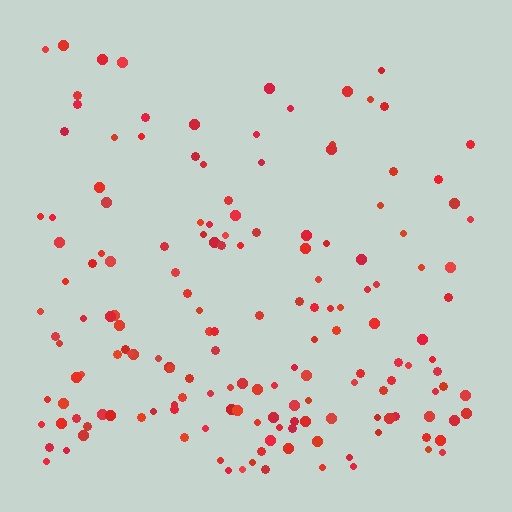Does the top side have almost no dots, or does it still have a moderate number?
Still a moderate number, just noticeably fewer than the bottom.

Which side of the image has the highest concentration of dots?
The bottom.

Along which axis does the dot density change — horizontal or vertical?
Vertical.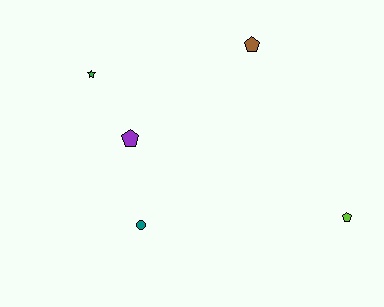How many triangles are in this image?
There are no triangles.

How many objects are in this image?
There are 5 objects.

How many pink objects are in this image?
There are no pink objects.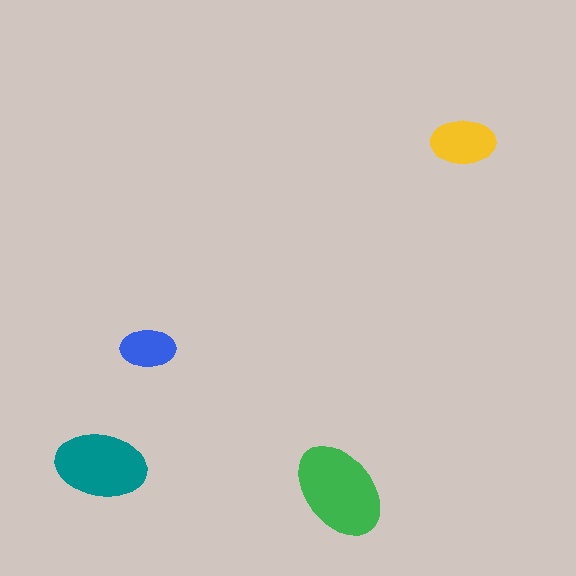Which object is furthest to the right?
The yellow ellipse is rightmost.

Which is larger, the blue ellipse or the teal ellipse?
The teal one.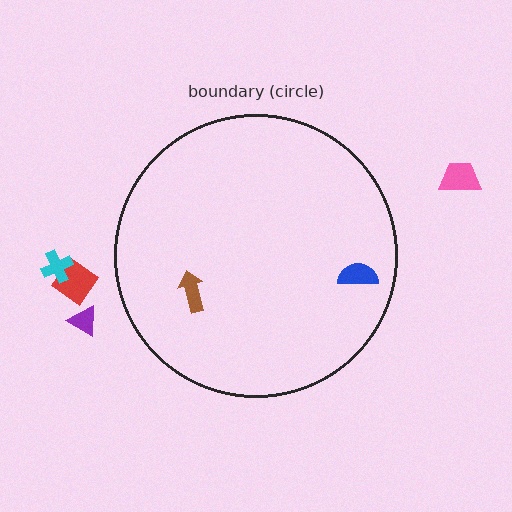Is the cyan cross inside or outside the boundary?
Outside.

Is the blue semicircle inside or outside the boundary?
Inside.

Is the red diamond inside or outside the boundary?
Outside.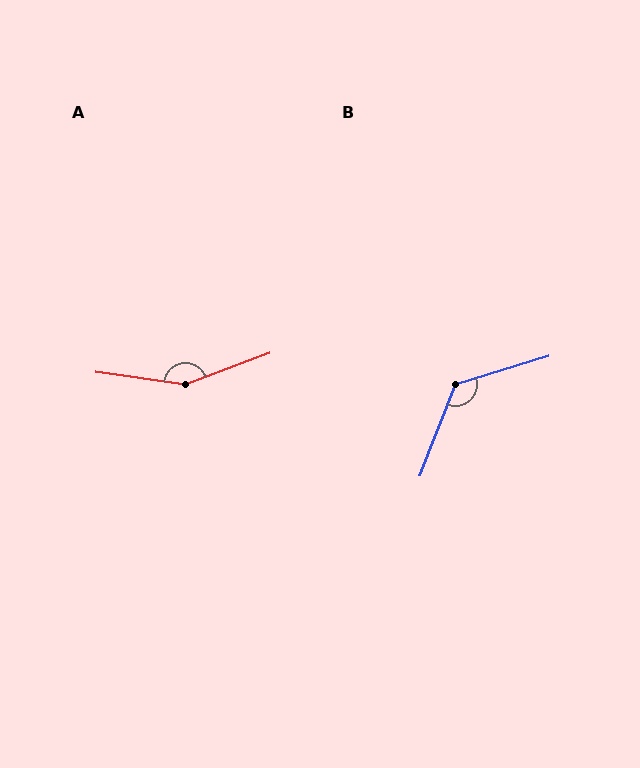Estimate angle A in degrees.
Approximately 151 degrees.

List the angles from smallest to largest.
B (128°), A (151°).